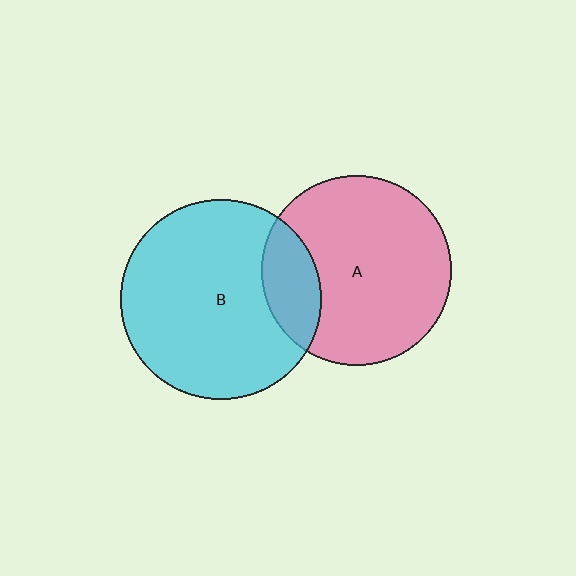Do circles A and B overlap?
Yes.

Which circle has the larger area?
Circle B (cyan).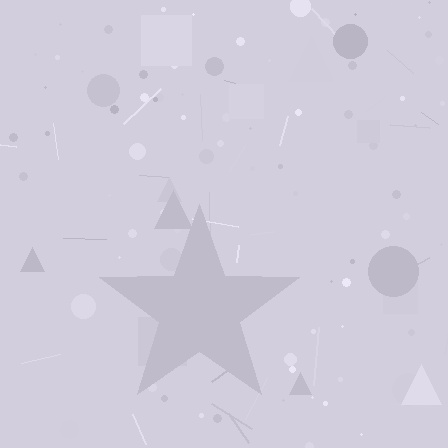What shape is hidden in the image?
A star is hidden in the image.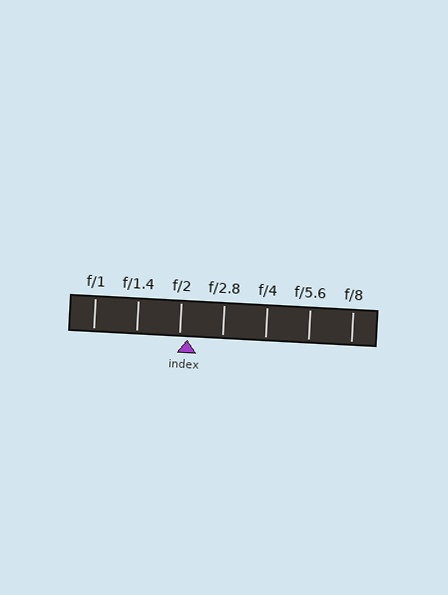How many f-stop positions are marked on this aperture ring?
There are 7 f-stop positions marked.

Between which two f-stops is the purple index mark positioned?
The index mark is between f/2 and f/2.8.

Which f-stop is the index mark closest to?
The index mark is closest to f/2.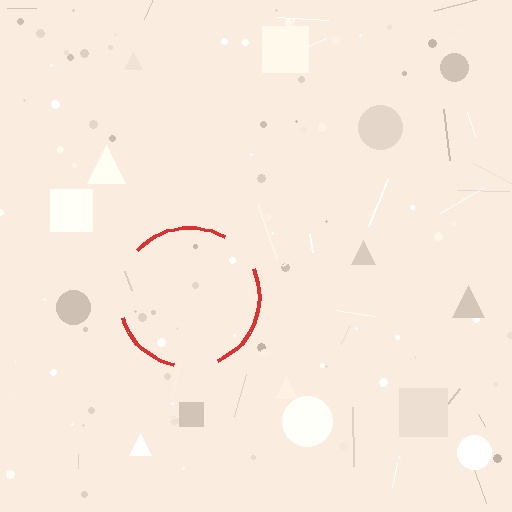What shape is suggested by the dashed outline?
The dashed outline suggests a circle.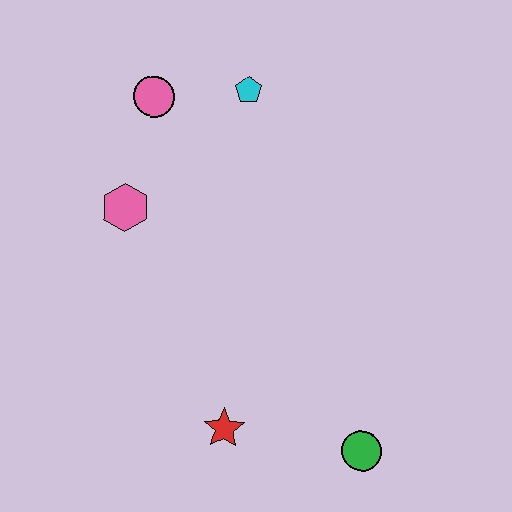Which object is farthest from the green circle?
The pink circle is farthest from the green circle.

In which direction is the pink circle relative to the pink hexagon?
The pink circle is above the pink hexagon.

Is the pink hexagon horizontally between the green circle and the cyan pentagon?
No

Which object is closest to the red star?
The green circle is closest to the red star.